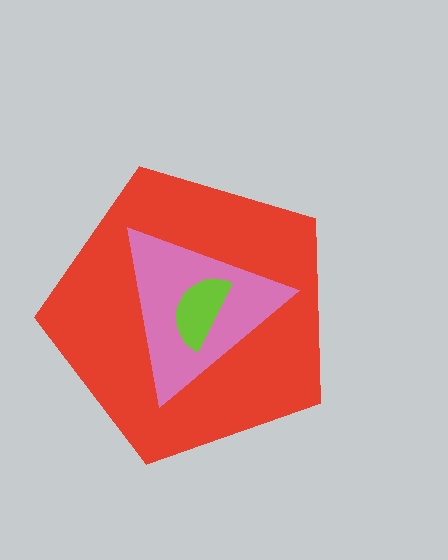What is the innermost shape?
The lime semicircle.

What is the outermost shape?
The red pentagon.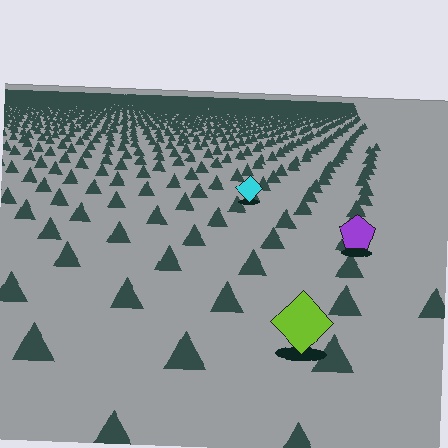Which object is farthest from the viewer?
The cyan diamond is farthest from the viewer. It appears smaller and the ground texture around it is denser.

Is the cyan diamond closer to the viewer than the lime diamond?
No. The lime diamond is closer — you can tell from the texture gradient: the ground texture is coarser near it.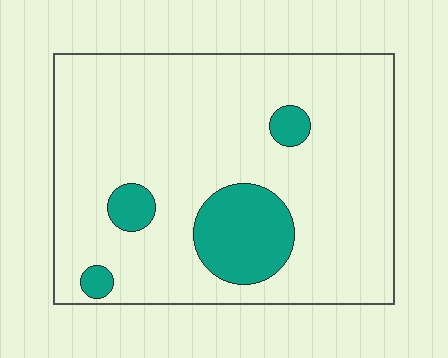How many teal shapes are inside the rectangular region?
4.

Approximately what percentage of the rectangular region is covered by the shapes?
Approximately 15%.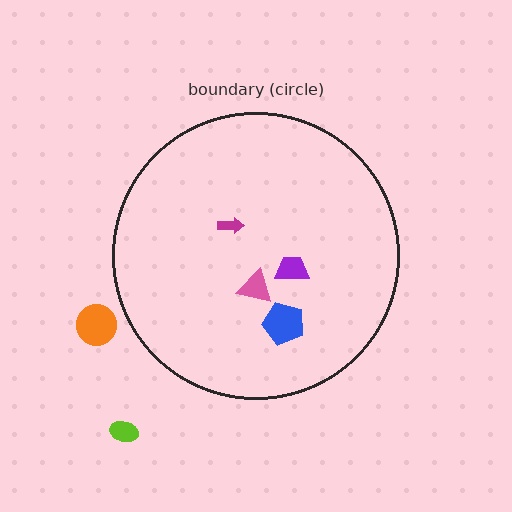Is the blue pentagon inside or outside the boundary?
Inside.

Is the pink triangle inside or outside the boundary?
Inside.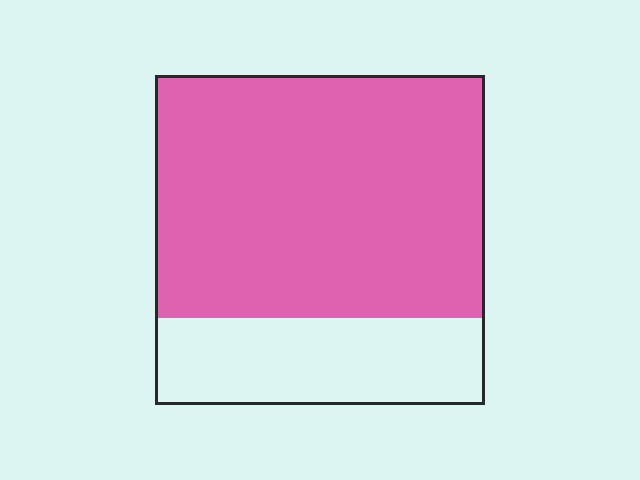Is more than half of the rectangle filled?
Yes.